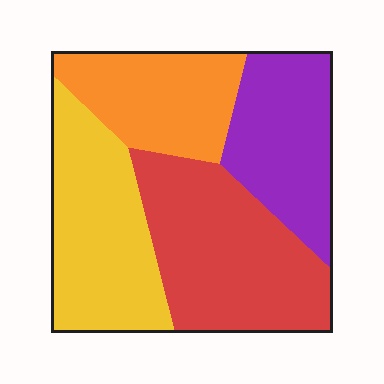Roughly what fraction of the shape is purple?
Purple covers about 20% of the shape.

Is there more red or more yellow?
Red.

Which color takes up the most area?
Red, at roughly 30%.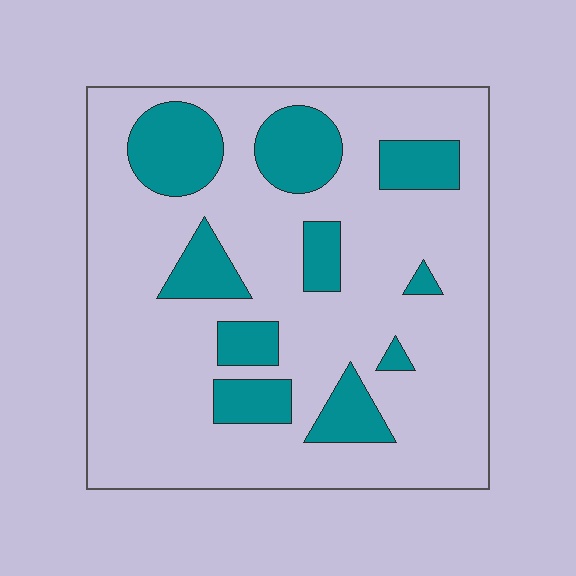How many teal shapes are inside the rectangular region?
10.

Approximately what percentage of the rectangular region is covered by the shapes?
Approximately 20%.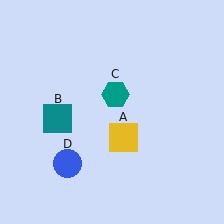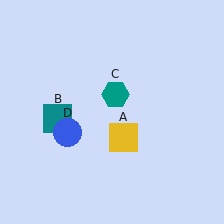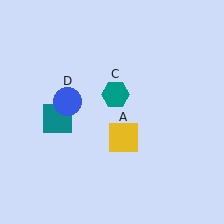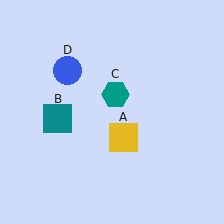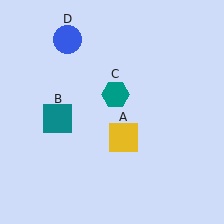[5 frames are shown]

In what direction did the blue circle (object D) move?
The blue circle (object D) moved up.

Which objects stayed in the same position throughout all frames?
Yellow square (object A) and teal square (object B) and teal hexagon (object C) remained stationary.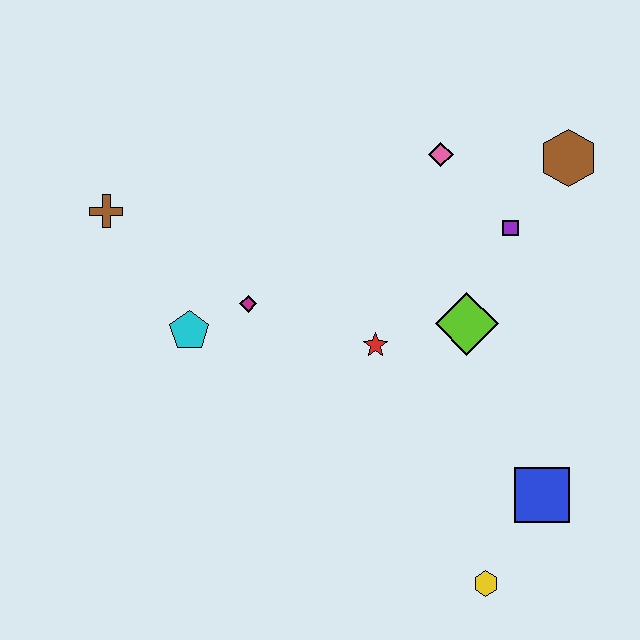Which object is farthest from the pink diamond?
The yellow hexagon is farthest from the pink diamond.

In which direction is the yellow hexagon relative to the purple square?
The yellow hexagon is below the purple square.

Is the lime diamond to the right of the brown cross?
Yes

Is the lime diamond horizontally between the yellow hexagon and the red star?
Yes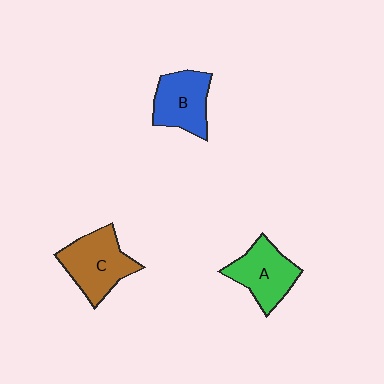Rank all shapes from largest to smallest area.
From largest to smallest: C (brown), A (green), B (blue).